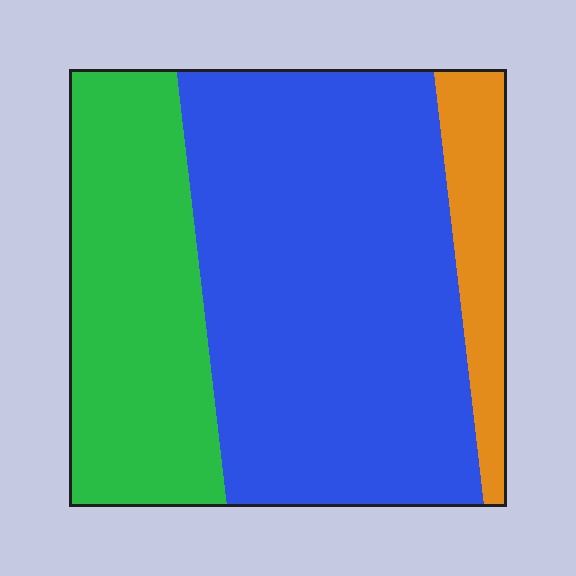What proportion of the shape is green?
Green covers 30% of the shape.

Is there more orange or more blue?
Blue.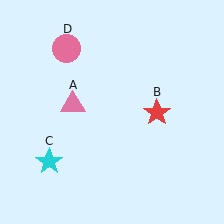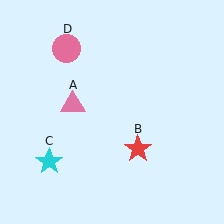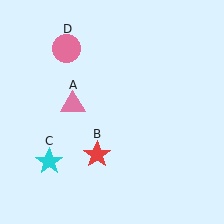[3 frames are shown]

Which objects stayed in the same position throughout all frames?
Pink triangle (object A) and cyan star (object C) and pink circle (object D) remained stationary.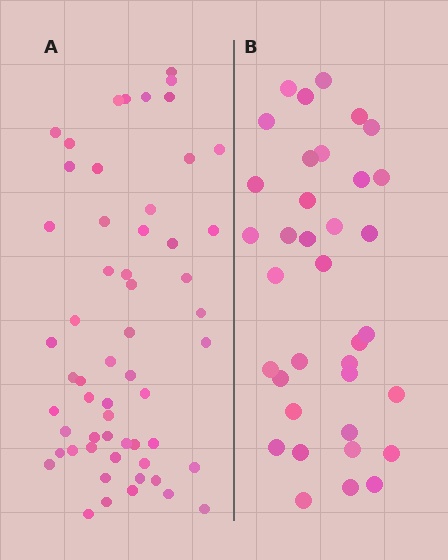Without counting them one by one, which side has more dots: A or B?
Region A (the left region) has more dots.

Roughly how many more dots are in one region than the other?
Region A has approximately 20 more dots than region B.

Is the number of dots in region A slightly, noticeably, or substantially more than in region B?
Region A has substantially more. The ratio is roughly 1.6 to 1.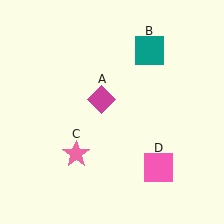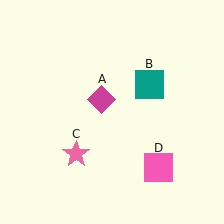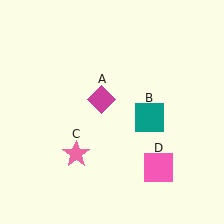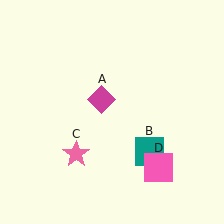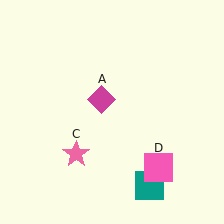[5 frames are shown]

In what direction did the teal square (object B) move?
The teal square (object B) moved down.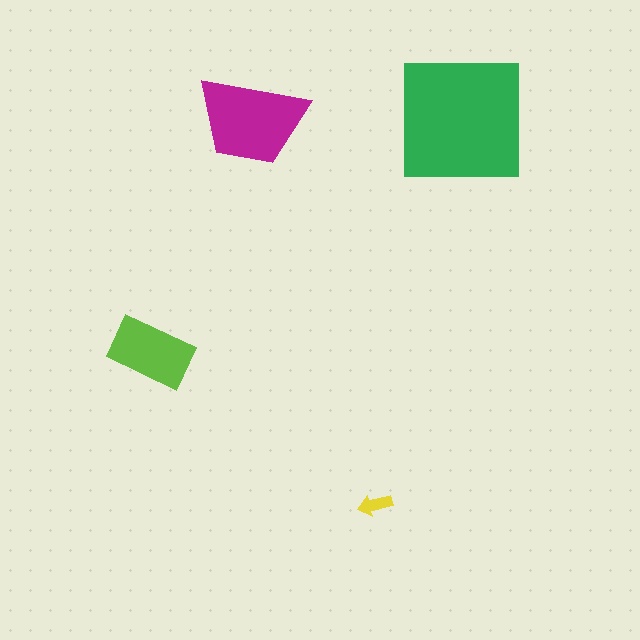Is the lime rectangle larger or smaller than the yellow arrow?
Larger.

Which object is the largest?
The green square.